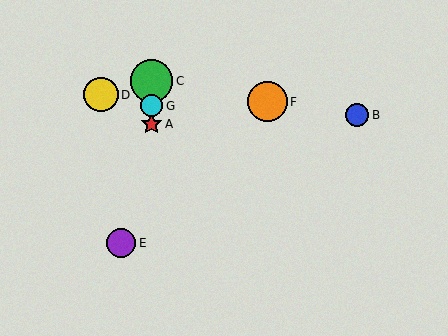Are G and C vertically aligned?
Yes, both are at x≈151.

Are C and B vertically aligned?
No, C is at x≈151 and B is at x≈357.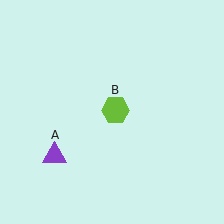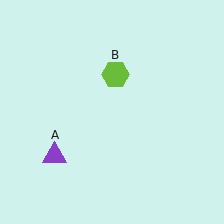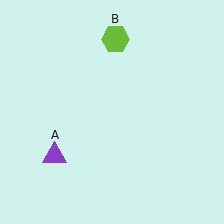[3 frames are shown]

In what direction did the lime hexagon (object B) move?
The lime hexagon (object B) moved up.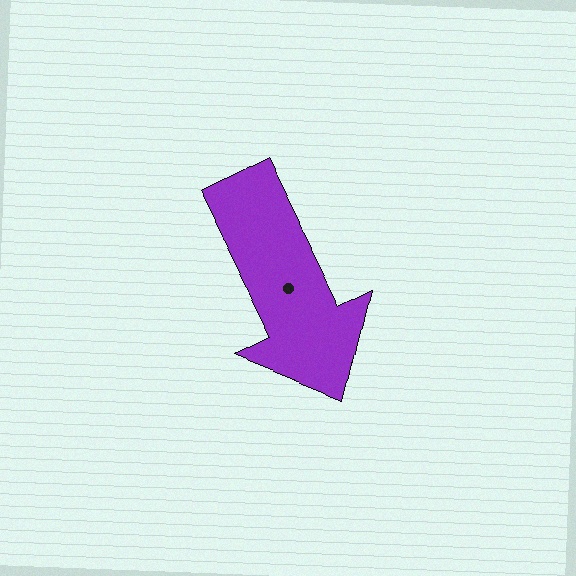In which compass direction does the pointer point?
Southeast.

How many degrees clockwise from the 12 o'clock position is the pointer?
Approximately 153 degrees.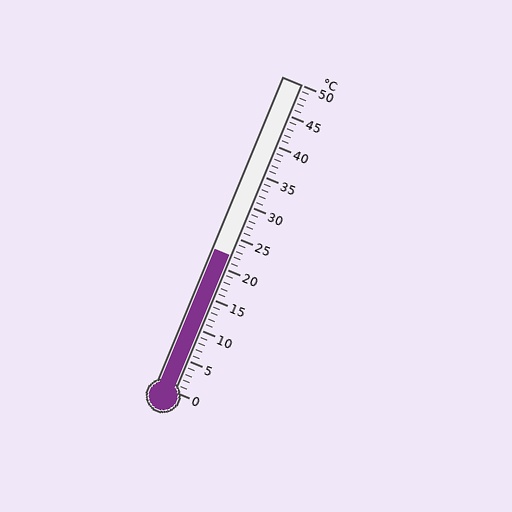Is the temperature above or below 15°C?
The temperature is above 15°C.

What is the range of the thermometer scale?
The thermometer scale ranges from 0°C to 50°C.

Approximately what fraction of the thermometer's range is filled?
The thermometer is filled to approximately 45% of its range.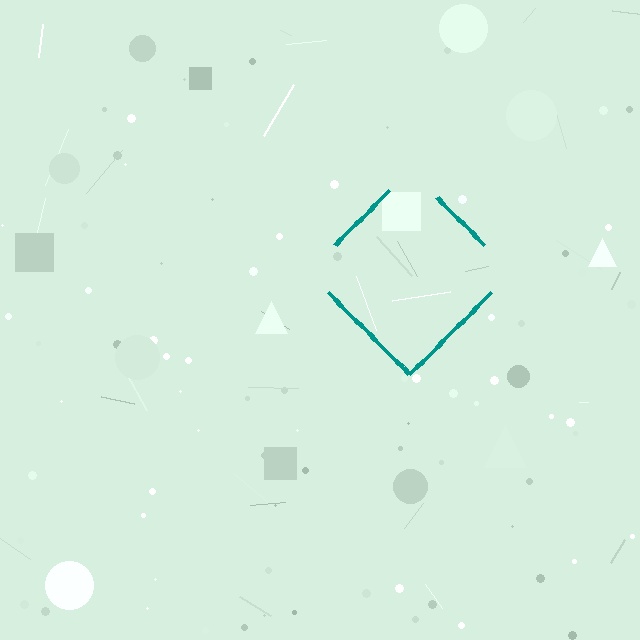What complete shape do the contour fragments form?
The contour fragments form a diamond.